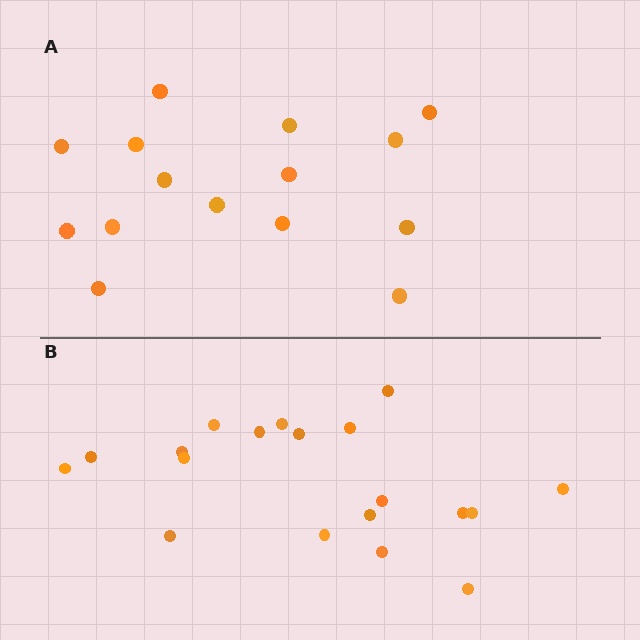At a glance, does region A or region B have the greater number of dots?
Region B (the bottom region) has more dots.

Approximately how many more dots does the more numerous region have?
Region B has about 4 more dots than region A.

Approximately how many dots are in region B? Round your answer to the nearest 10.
About 20 dots. (The exact count is 19, which rounds to 20.)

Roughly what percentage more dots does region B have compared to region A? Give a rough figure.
About 25% more.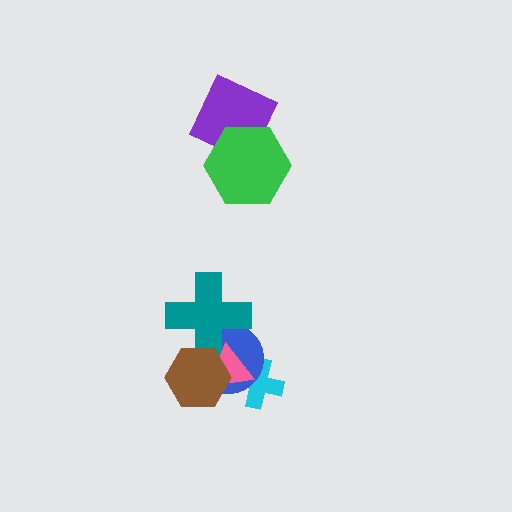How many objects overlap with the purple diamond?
1 object overlaps with the purple diamond.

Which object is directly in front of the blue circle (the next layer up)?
The teal cross is directly in front of the blue circle.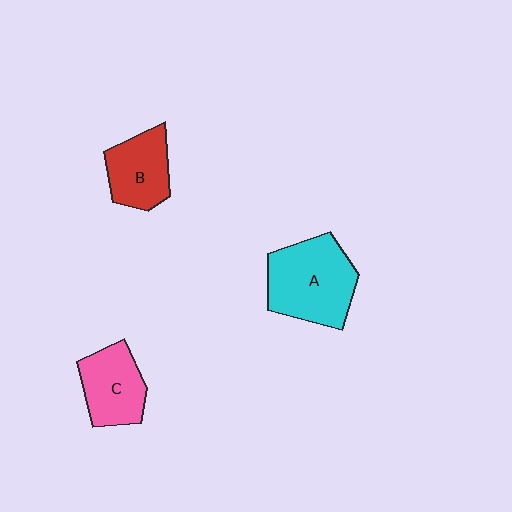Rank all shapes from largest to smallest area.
From largest to smallest: A (cyan), C (pink), B (red).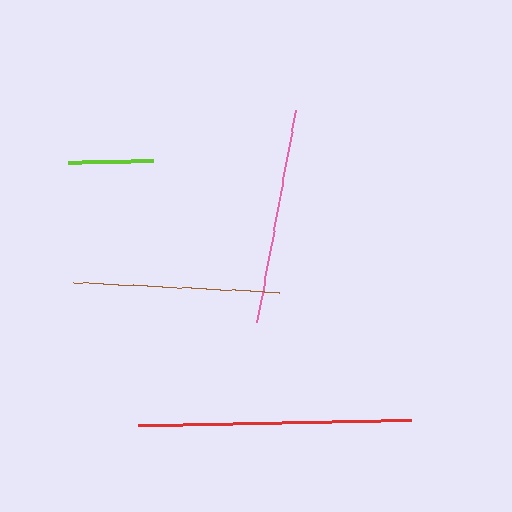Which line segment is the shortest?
The lime line is the shortest at approximately 85 pixels.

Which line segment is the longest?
The red line is the longest at approximately 273 pixels.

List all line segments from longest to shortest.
From longest to shortest: red, pink, brown, lime.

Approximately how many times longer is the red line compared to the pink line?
The red line is approximately 1.3 times the length of the pink line.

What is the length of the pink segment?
The pink segment is approximately 215 pixels long.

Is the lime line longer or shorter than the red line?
The red line is longer than the lime line.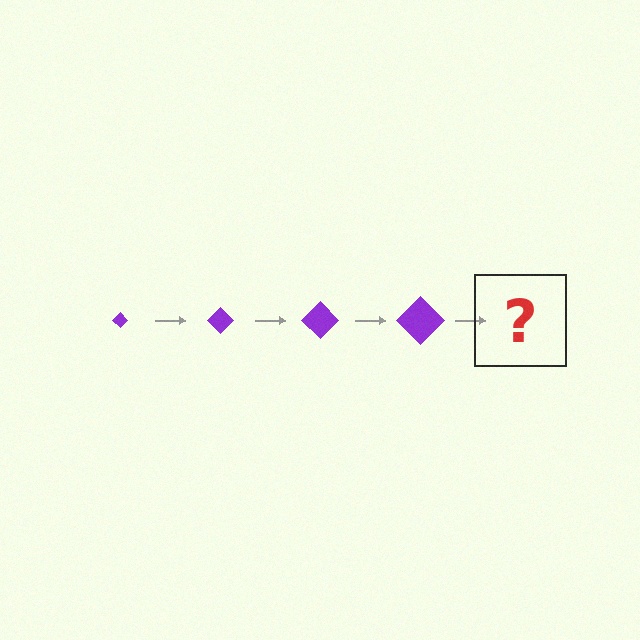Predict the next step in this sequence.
The next step is a purple diamond, larger than the previous one.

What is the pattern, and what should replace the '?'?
The pattern is that the diamond gets progressively larger each step. The '?' should be a purple diamond, larger than the previous one.